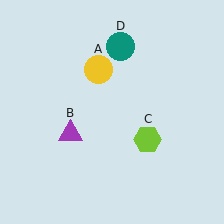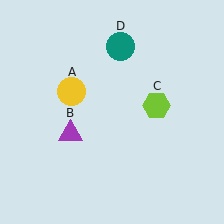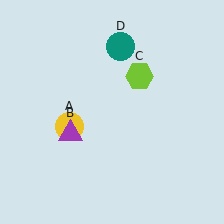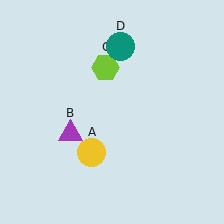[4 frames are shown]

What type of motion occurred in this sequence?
The yellow circle (object A), lime hexagon (object C) rotated counterclockwise around the center of the scene.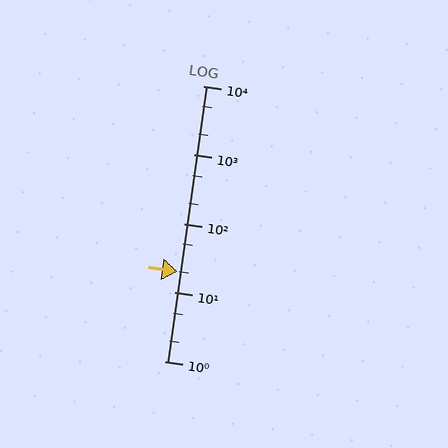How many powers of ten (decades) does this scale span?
The scale spans 4 decades, from 1 to 10000.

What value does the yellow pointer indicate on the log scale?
The pointer indicates approximately 20.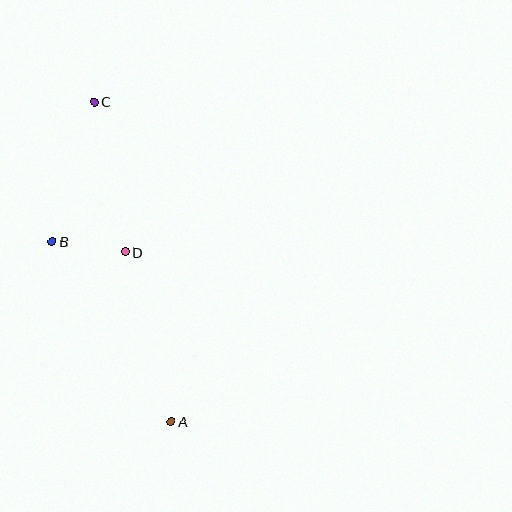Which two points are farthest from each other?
Points A and C are farthest from each other.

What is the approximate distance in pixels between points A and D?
The distance between A and D is approximately 176 pixels.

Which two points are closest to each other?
Points B and D are closest to each other.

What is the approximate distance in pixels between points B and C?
The distance between B and C is approximately 146 pixels.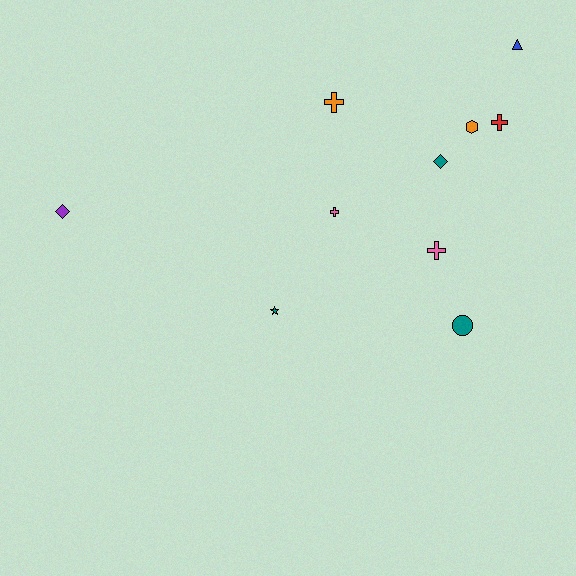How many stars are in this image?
There is 1 star.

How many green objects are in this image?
There are no green objects.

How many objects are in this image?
There are 10 objects.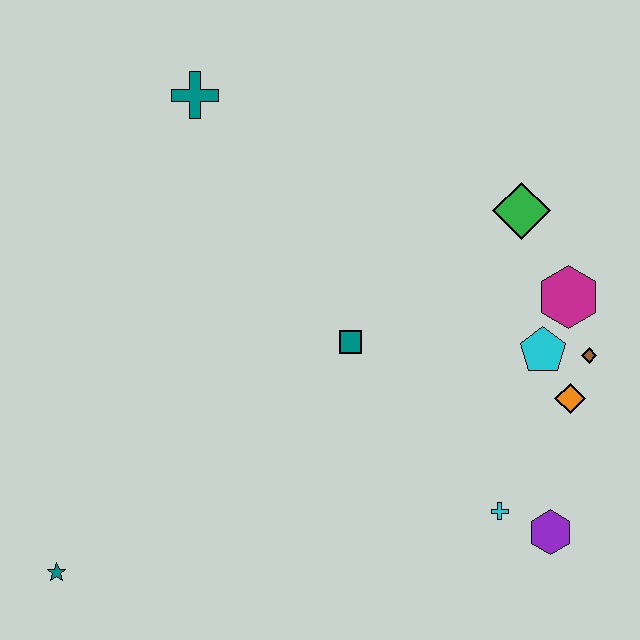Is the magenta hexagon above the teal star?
Yes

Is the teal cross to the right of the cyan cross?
No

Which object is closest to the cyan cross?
The purple hexagon is closest to the cyan cross.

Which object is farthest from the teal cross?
The purple hexagon is farthest from the teal cross.